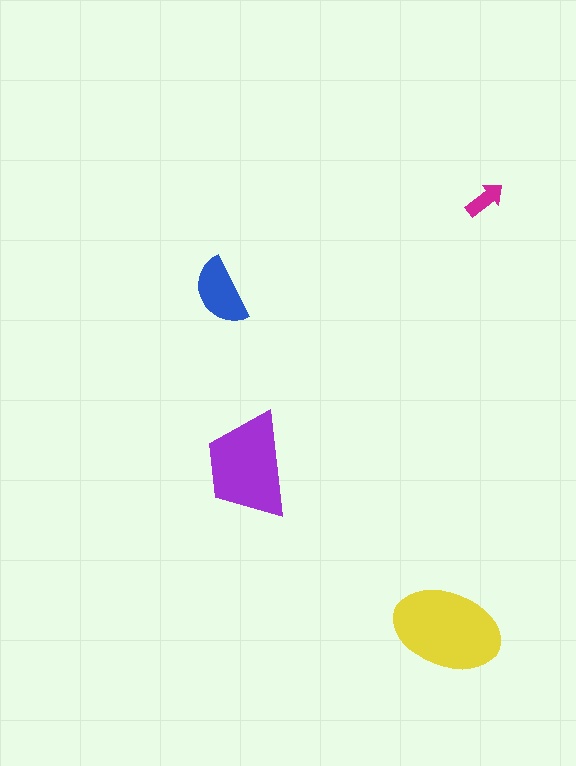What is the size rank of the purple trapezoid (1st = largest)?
2nd.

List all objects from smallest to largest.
The magenta arrow, the blue semicircle, the purple trapezoid, the yellow ellipse.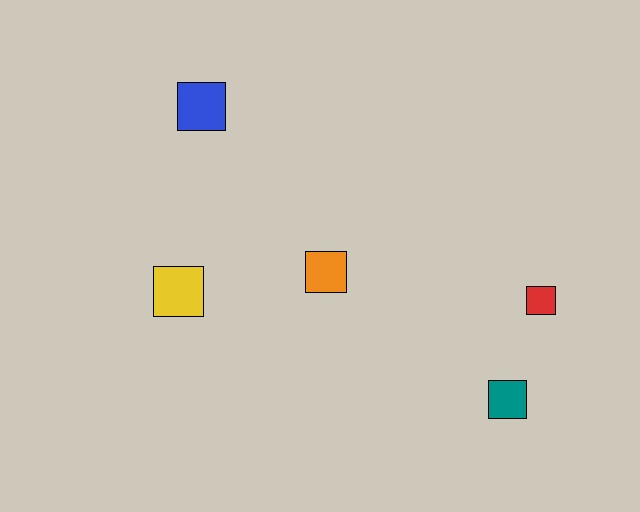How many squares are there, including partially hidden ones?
There are 5 squares.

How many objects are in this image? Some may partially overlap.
There are 5 objects.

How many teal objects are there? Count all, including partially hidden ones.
There is 1 teal object.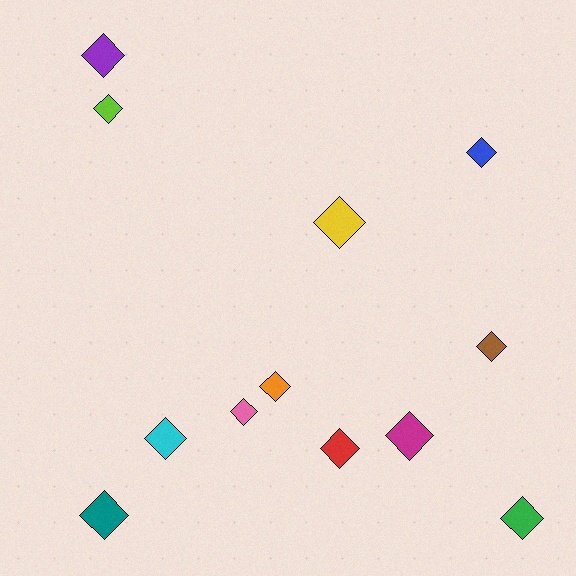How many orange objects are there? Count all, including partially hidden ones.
There is 1 orange object.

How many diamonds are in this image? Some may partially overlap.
There are 12 diamonds.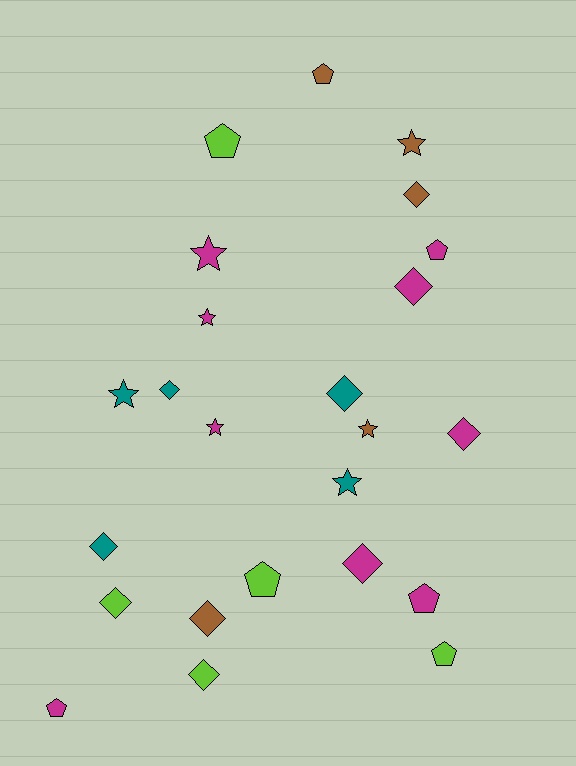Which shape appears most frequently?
Diamond, with 10 objects.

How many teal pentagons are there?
There are no teal pentagons.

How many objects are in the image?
There are 24 objects.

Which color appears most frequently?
Magenta, with 9 objects.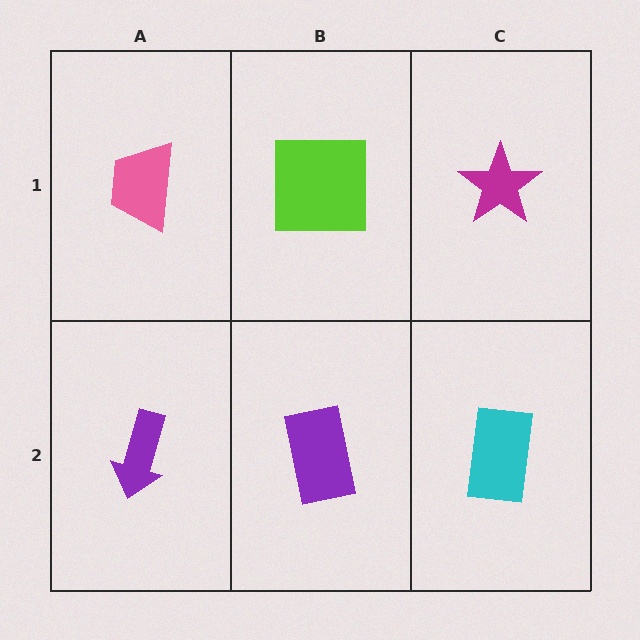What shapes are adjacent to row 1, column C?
A cyan rectangle (row 2, column C), a lime square (row 1, column B).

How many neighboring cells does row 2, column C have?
2.